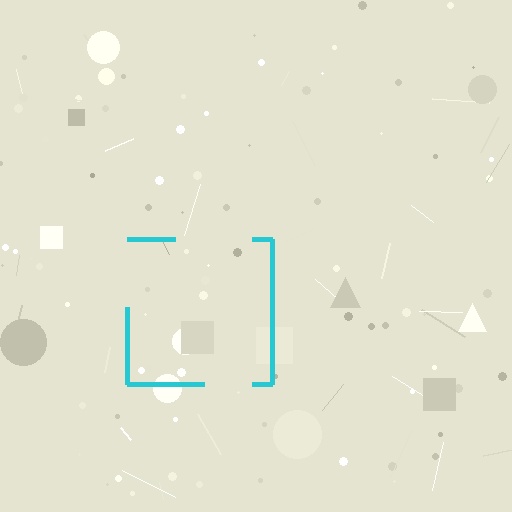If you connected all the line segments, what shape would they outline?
They would outline a square.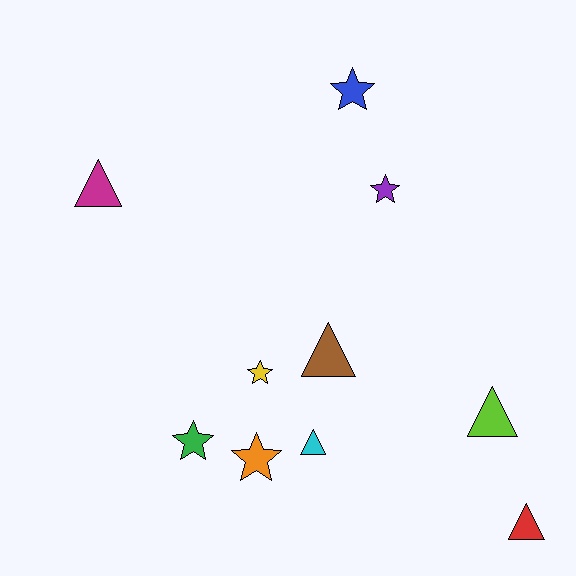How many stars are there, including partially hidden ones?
There are 5 stars.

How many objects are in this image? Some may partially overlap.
There are 10 objects.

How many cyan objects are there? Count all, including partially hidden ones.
There is 1 cyan object.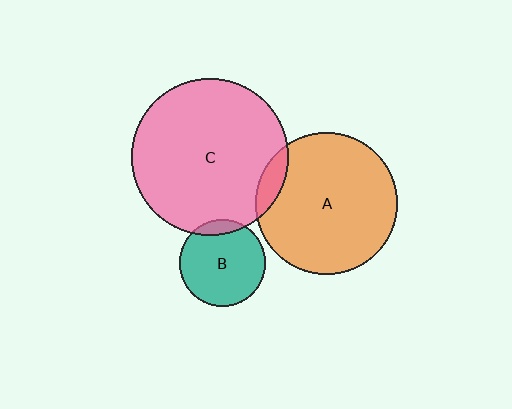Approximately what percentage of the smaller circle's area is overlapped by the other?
Approximately 10%.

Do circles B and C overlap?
Yes.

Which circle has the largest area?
Circle C (pink).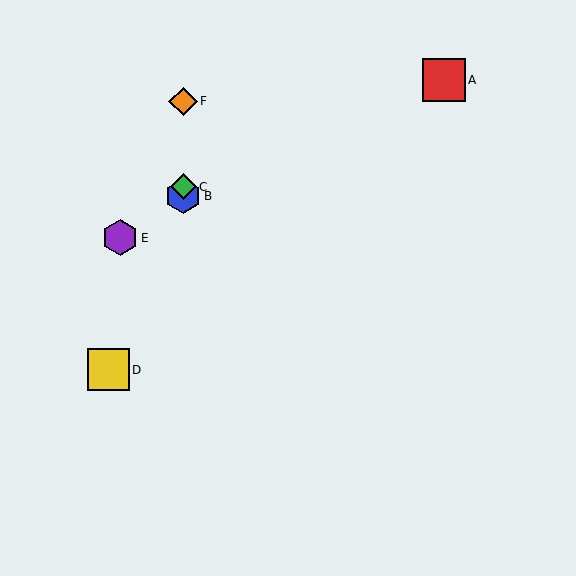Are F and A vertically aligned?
No, F is at x≈183 and A is at x≈444.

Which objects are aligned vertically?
Objects B, C, F are aligned vertically.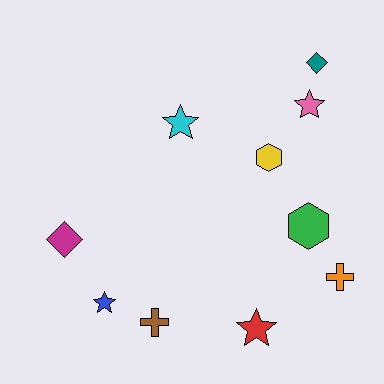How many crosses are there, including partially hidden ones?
There are 2 crosses.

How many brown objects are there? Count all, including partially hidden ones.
There is 1 brown object.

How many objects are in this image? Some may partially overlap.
There are 10 objects.